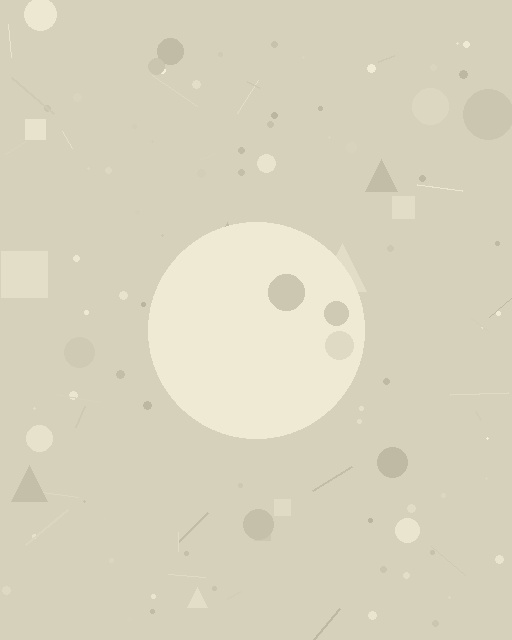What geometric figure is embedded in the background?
A circle is embedded in the background.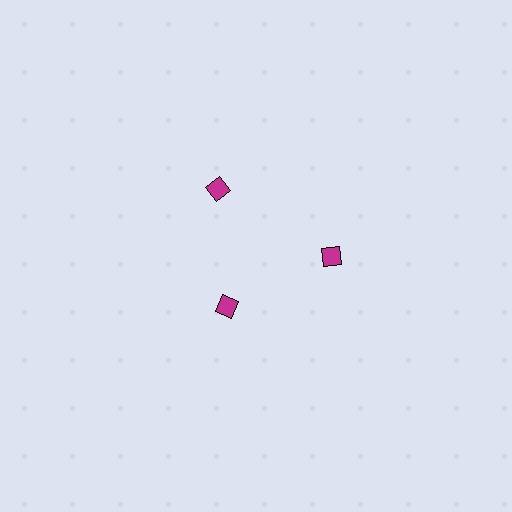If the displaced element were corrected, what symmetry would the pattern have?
It would have 3-fold rotational symmetry — the pattern would map onto itself every 120 degrees.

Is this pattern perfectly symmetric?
No. The 3 magenta diamonds are arranged in a ring, but one element near the 7 o'clock position is pulled inward toward the center, breaking the 3-fold rotational symmetry.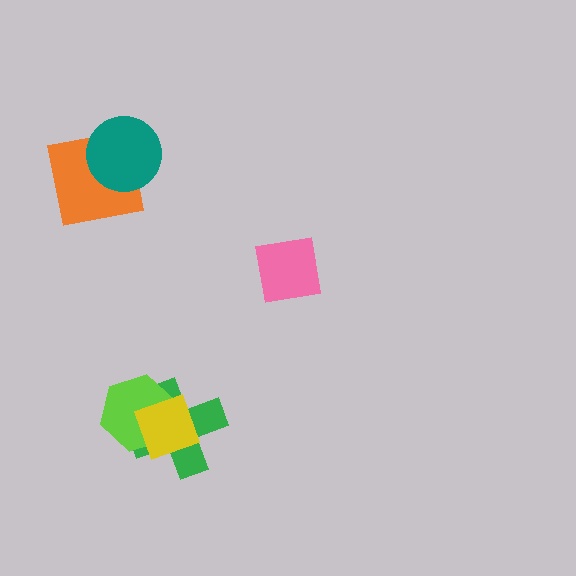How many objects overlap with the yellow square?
2 objects overlap with the yellow square.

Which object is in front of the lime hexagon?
The yellow square is in front of the lime hexagon.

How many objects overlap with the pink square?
0 objects overlap with the pink square.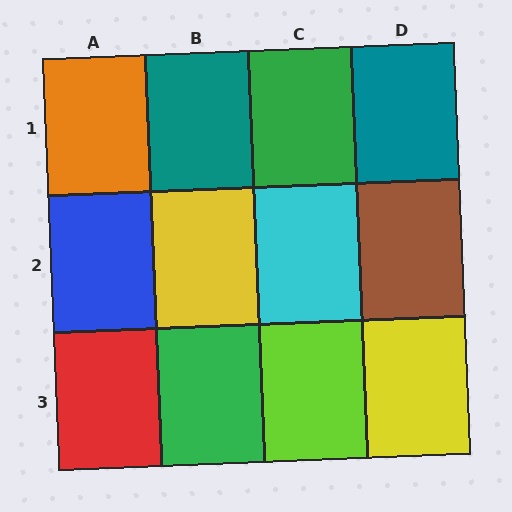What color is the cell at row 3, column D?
Yellow.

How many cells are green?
2 cells are green.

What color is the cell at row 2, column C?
Cyan.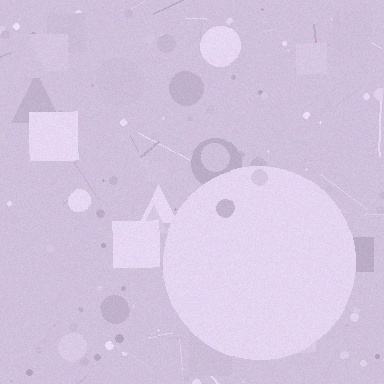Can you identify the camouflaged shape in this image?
The camouflaged shape is a circle.